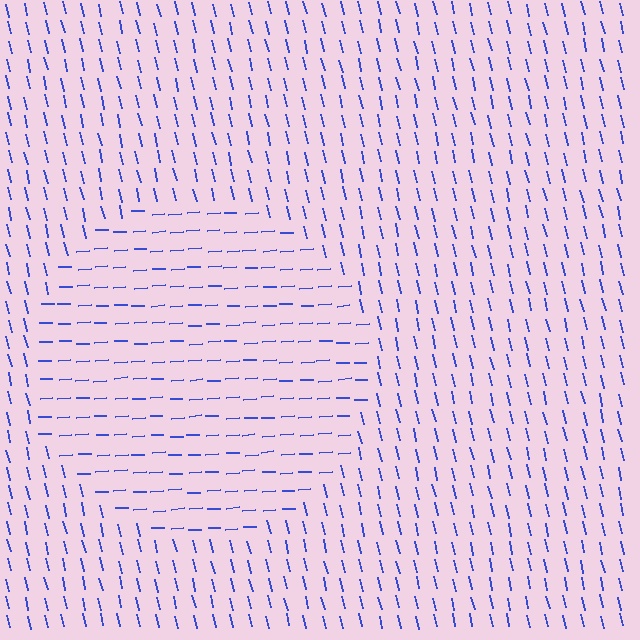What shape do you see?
I see a circle.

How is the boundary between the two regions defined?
The boundary is defined purely by a change in line orientation (approximately 80 degrees difference). All lines are the same color and thickness.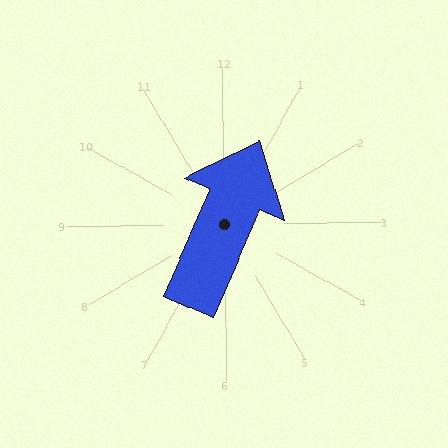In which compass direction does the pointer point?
Northeast.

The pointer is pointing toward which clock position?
Roughly 1 o'clock.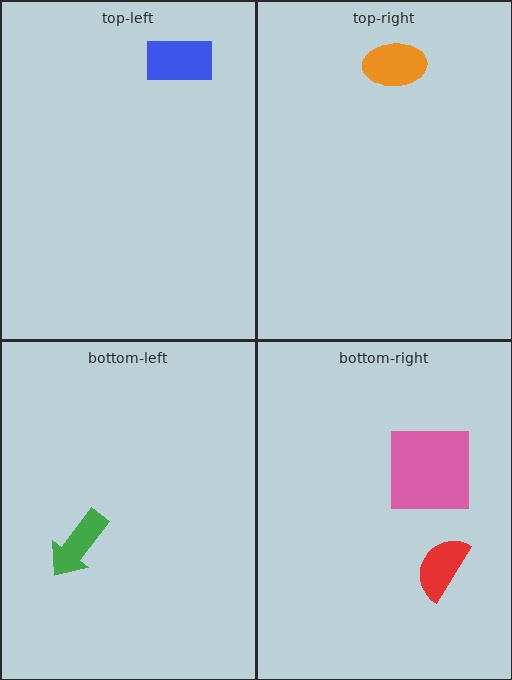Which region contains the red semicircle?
The bottom-right region.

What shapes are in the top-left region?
The blue rectangle.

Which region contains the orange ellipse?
The top-right region.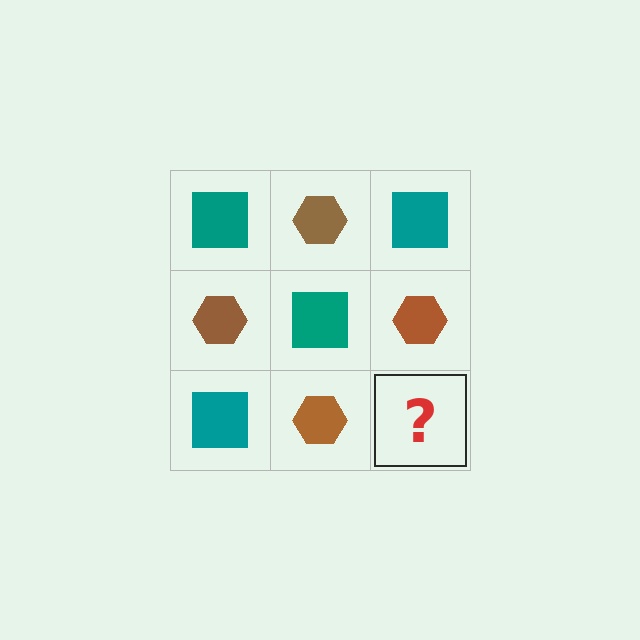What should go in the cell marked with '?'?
The missing cell should contain a teal square.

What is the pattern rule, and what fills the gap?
The rule is that it alternates teal square and brown hexagon in a checkerboard pattern. The gap should be filled with a teal square.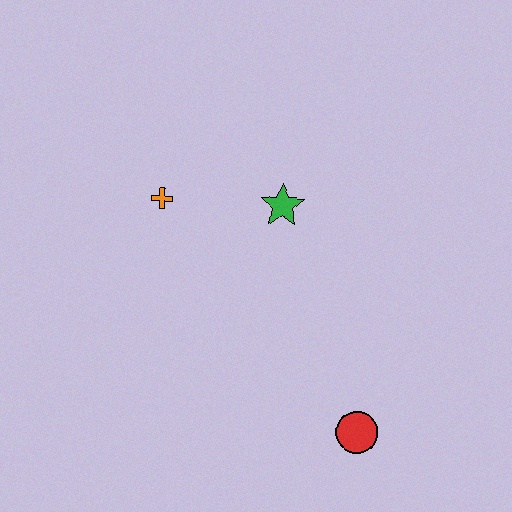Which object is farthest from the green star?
The red circle is farthest from the green star.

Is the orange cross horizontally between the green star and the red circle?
No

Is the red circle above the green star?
No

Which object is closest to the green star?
The orange cross is closest to the green star.